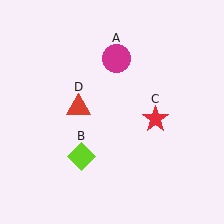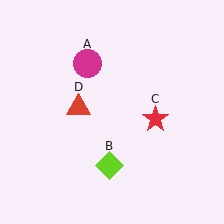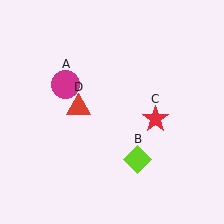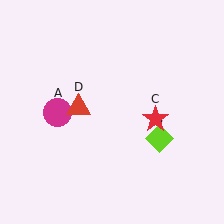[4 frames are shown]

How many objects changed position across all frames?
2 objects changed position: magenta circle (object A), lime diamond (object B).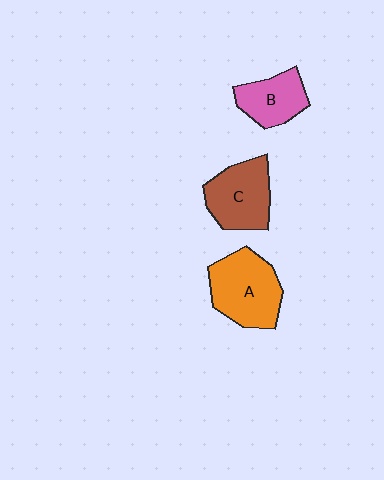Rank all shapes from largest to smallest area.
From largest to smallest: A (orange), C (brown), B (pink).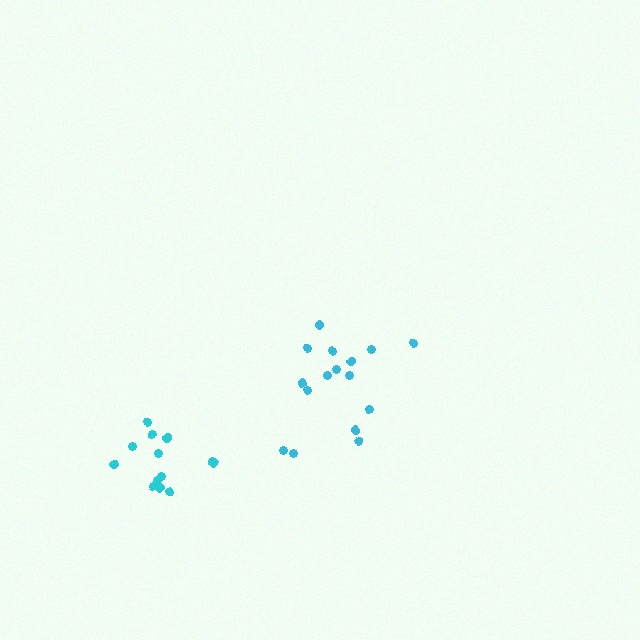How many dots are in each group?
Group 1: 13 dots, Group 2: 16 dots (29 total).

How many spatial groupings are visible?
There are 2 spatial groupings.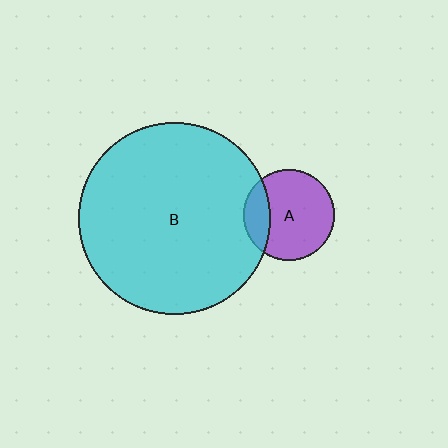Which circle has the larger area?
Circle B (cyan).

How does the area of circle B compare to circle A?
Approximately 4.4 times.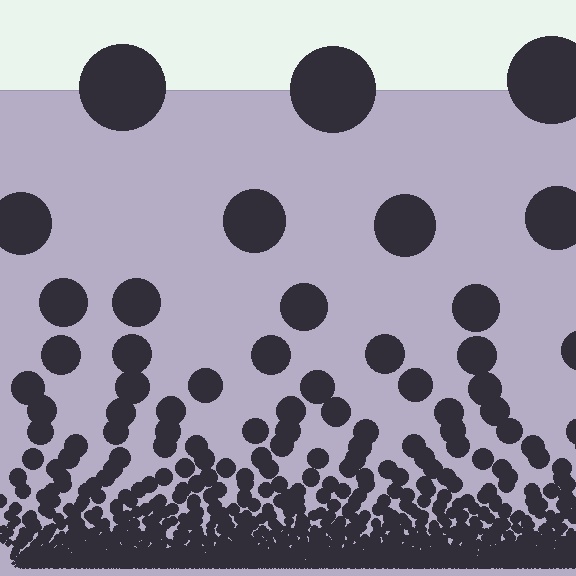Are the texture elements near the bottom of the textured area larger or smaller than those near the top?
Smaller. The gradient is inverted — elements near the bottom are smaller and denser.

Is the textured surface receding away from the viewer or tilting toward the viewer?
The surface appears to tilt toward the viewer. Texture elements get larger and sparser toward the top.